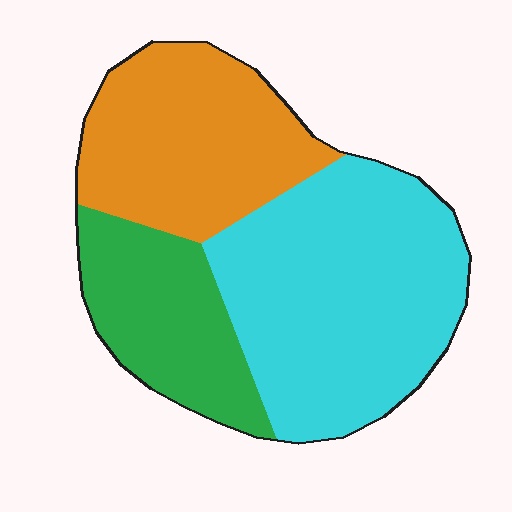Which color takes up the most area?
Cyan, at roughly 45%.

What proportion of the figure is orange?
Orange covers roughly 30% of the figure.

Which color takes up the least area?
Green, at roughly 20%.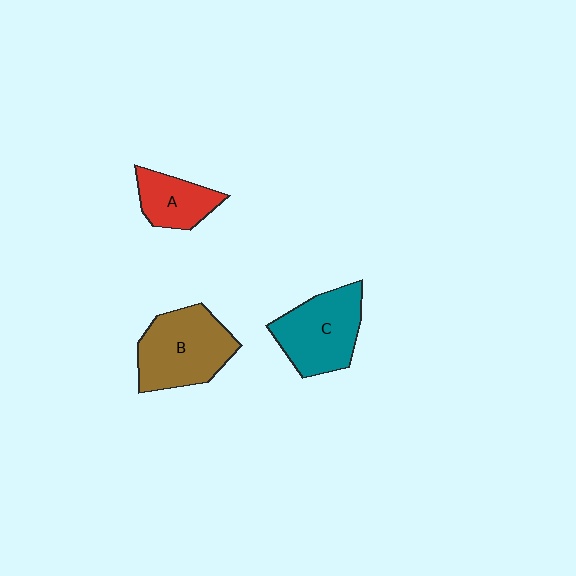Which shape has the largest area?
Shape B (brown).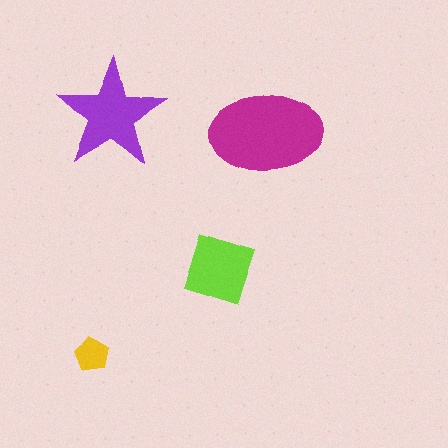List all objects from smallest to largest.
The yellow pentagon, the lime diamond, the purple star, the magenta ellipse.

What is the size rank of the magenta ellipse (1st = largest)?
1st.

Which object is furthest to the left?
The yellow pentagon is leftmost.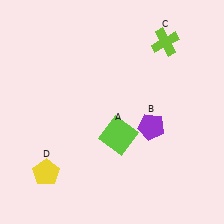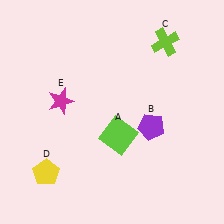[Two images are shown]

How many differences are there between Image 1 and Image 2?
There is 1 difference between the two images.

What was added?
A magenta star (E) was added in Image 2.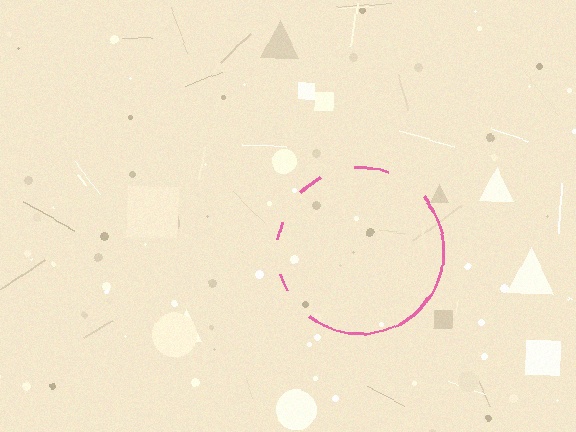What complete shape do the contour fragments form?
The contour fragments form a circle.